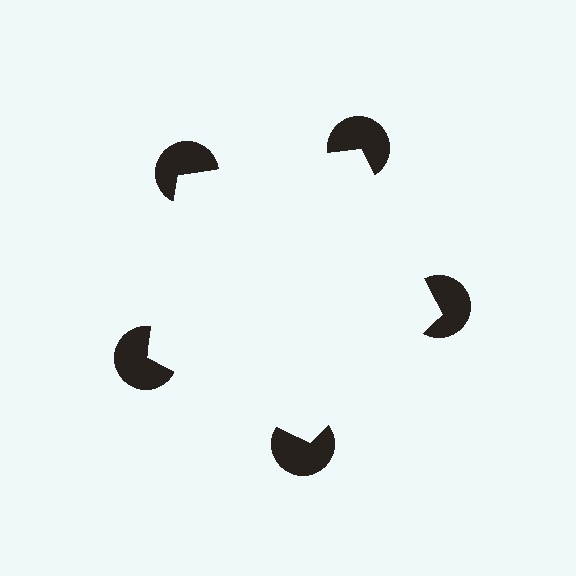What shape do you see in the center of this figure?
An illusory pentagon — its edges are inferred from the aligned wedge cuts in the pac-man discs, not physically drawn.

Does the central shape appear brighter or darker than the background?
It typically appears slightly brighter than the background, even though no actual brightness change is drawn.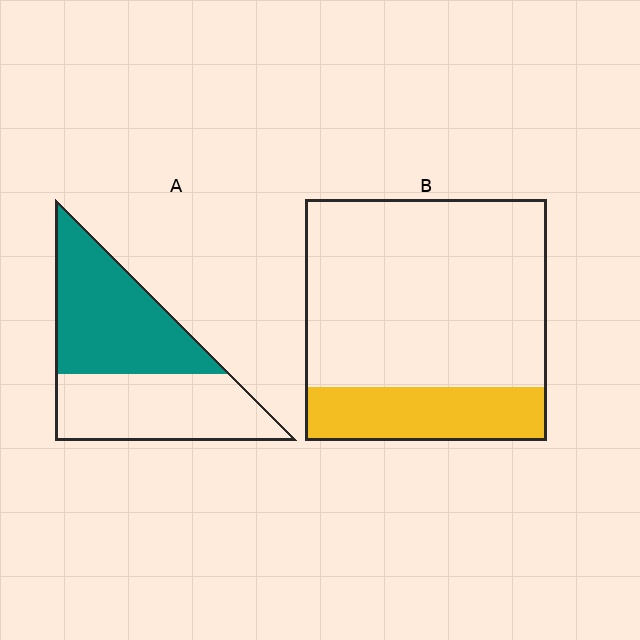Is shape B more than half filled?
No.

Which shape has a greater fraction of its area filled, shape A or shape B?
Shape A.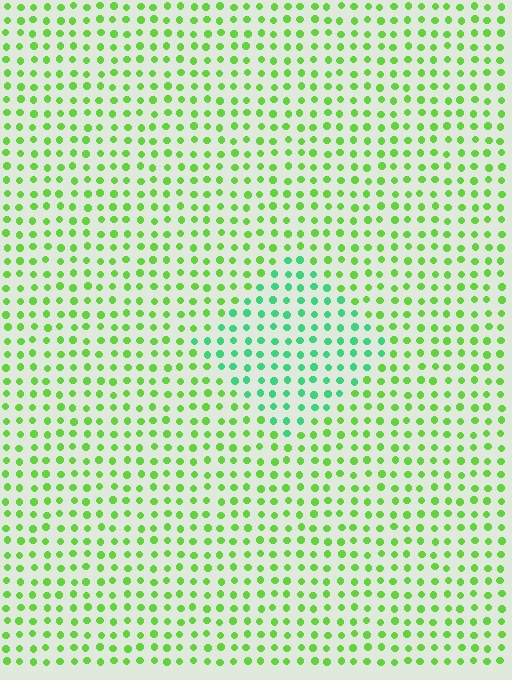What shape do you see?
I see a diamond.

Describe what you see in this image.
The image is filled with small lime elements in a uniform arrangement. A diamond-shaped region is visible where the elements are tinted to a slightly different hue, forming a subtle color boundary.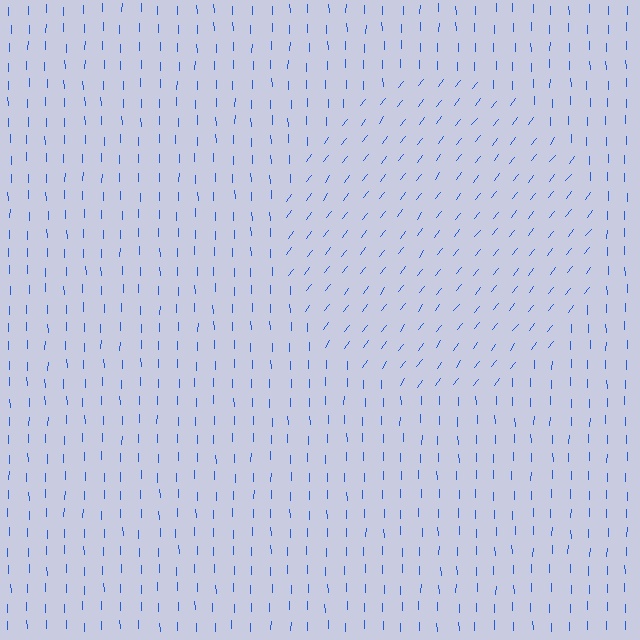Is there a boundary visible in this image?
Yes, there is a texture boundary formed by a change in line orientation.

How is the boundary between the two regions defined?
The boundary is defined purely by a change in line orientation (approximately 38 degrees difference). All lines are the same color and thickness.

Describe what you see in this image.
The image is filled with small blue line segments. A circle region in the image has lines oriented differently from the surrounding lines, creating a visible texture boundary.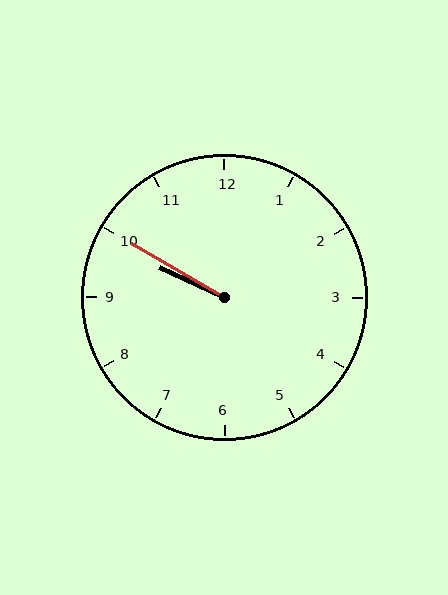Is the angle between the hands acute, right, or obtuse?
It is acute.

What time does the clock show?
9:50.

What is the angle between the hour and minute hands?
Approximately 5 degrees.